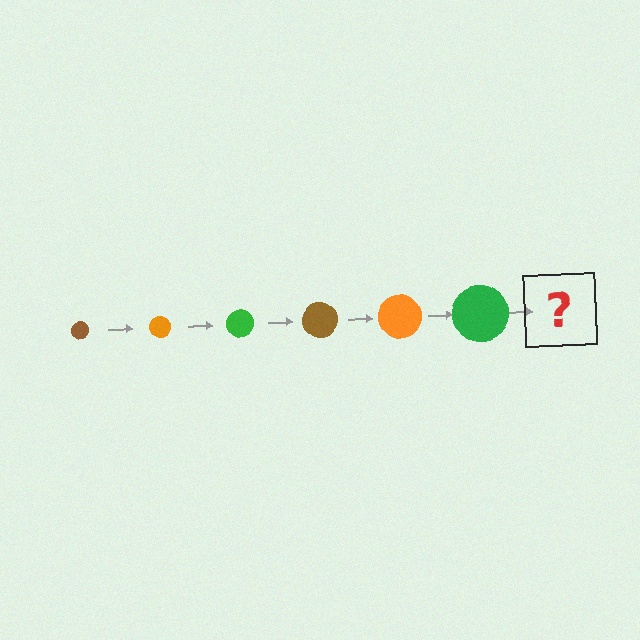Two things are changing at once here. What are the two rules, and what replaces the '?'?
The two rules are that the circle grows larger each step and the color cycles through brown, orange, and green. The '?' should be a brown circle, larger than the previous one.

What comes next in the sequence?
The next element should be a brown circle, larger than the previous one.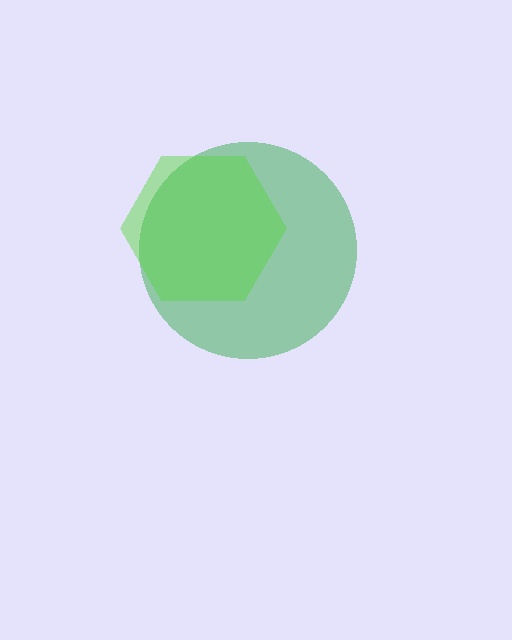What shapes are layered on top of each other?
The layered shapes are: a green circle, a lime hexagon.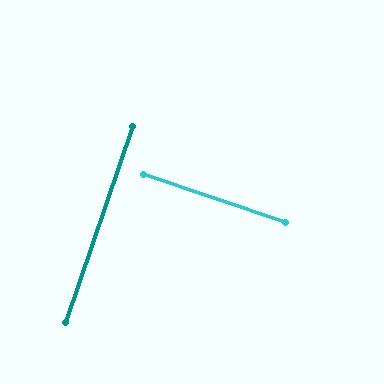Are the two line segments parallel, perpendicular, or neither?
Perpendicular — they meet at approximately 90°.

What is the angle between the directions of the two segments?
Approximately 90 degrees.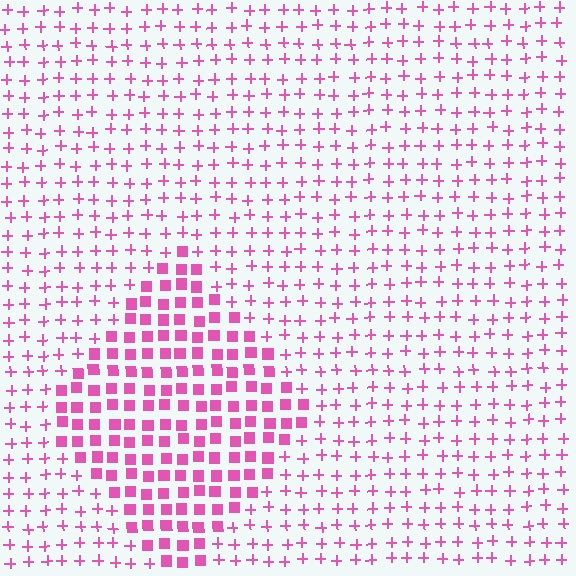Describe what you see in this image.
The image is filled with small pink elements arranged in a uniform grid. A diamond-shaped region contains squares, while the surrounding area contains plus signs. The boundary is defined purely by the change in element shape.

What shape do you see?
I see a diamond.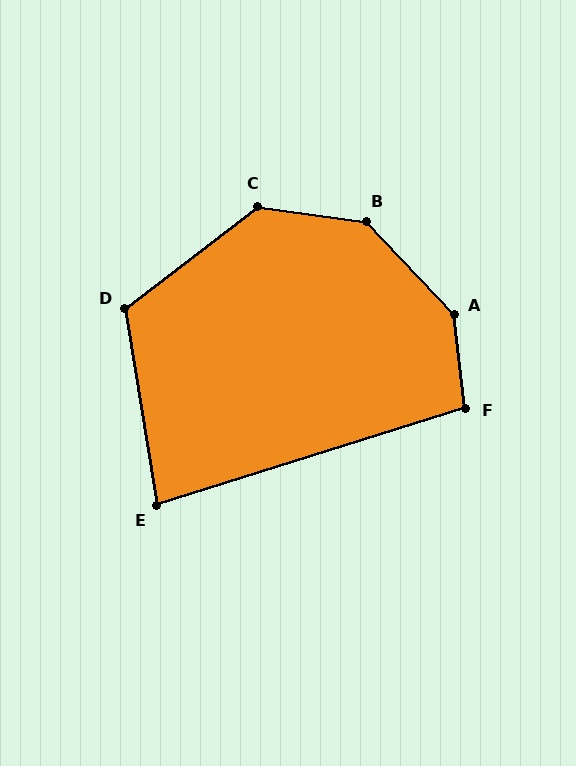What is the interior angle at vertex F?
Approximately 100 degrees (obtuse).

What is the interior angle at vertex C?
Approximately 134 degrees (obtuse).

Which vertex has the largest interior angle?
A, at approximately 144 degrees.